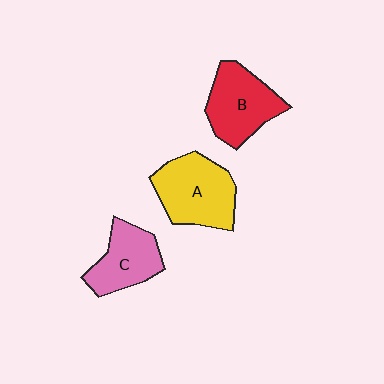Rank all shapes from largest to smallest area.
From largest to smallest: A (yellow), B (red), C (pink).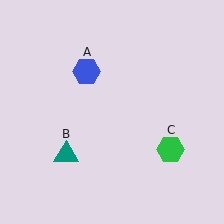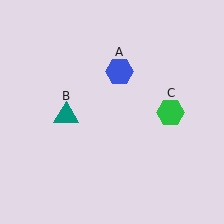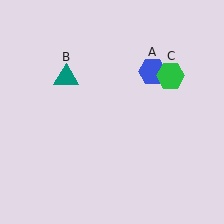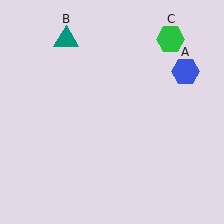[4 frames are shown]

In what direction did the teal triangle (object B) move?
The teal triangle (object B) moved up.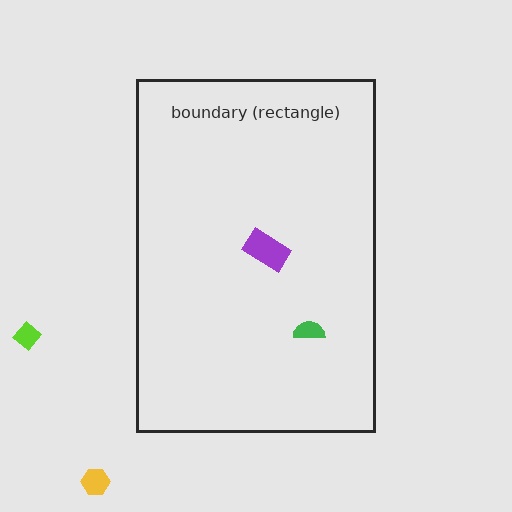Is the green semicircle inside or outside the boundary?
Inside.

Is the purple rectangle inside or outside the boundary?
Inside.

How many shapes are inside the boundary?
2 inside, 2 outside.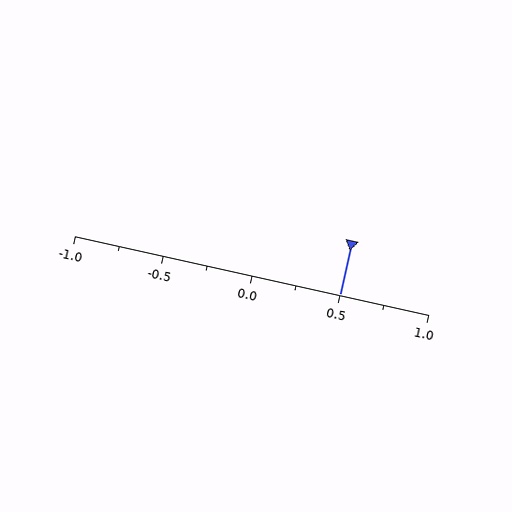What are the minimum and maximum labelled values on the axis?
The axis runs from -1.0 to 1.0.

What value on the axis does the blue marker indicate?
The marker indicates approximately 0.5.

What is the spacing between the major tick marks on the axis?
The major ticks are spaced 0.5 apart.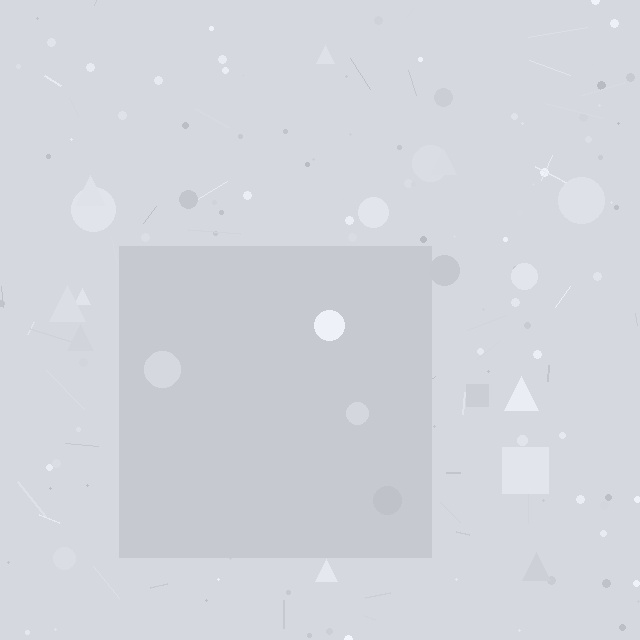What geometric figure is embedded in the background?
A square is embedded in the background.